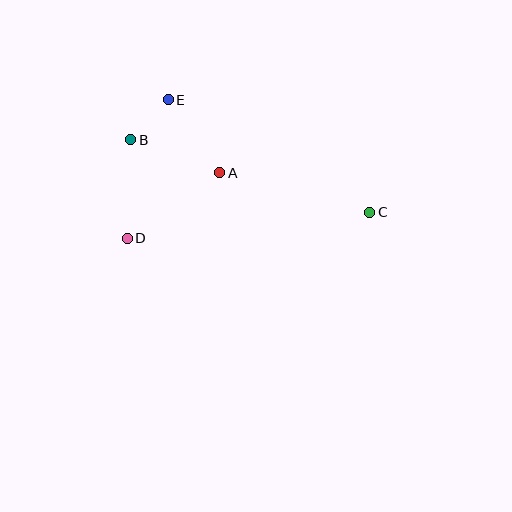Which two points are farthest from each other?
Points B and C are farthest from each other.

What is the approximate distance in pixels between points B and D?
The distance between B and D is approximately 99 pixels.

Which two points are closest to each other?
Points B and E are closest to each other.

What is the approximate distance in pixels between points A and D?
The distance between A and D is approximately 114 pixels.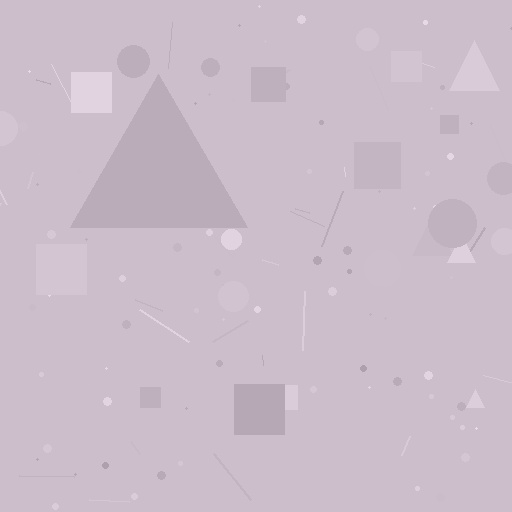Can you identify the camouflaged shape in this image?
The camouflaged shape is a triangle.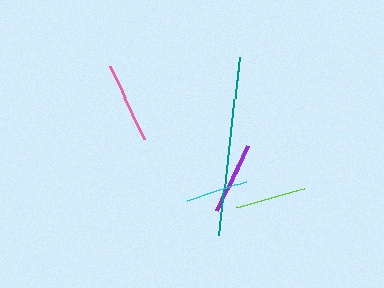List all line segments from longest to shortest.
From longest to shortest: teal, pink, purple, lime, cyan.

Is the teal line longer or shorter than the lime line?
The teal line is longer than the lime line.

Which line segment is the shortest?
The cyan line is the shortest at approximately 61 pixels.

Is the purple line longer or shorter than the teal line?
The teal line is longer than the purple line.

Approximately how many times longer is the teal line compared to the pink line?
The teal line is approximately 2.2 times the length of the pink line.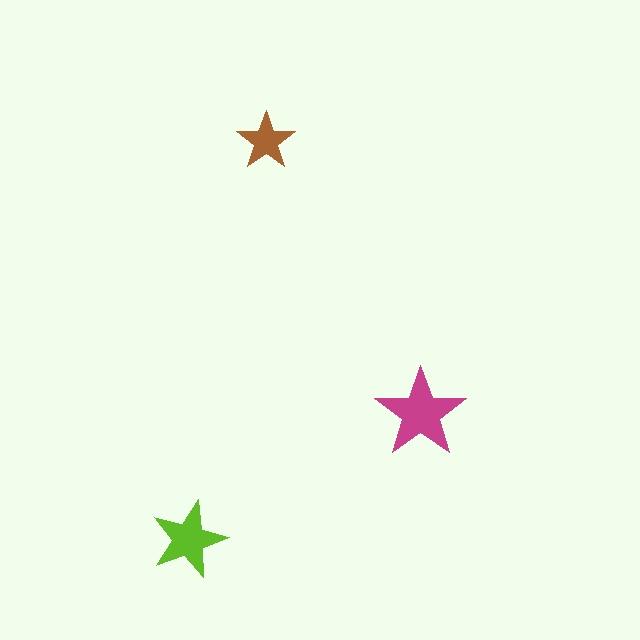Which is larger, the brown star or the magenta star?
The magenta one.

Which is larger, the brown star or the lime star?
The lime one.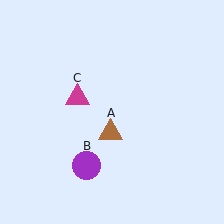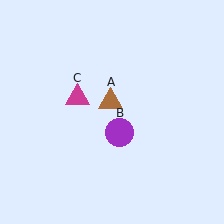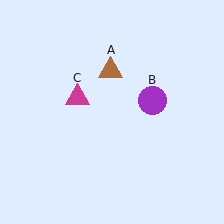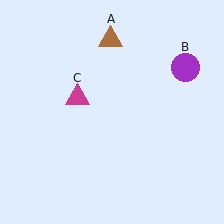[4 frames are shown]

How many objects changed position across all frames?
2 objects changed position: brown triangle (object A), purple circle (object B).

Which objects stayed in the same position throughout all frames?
Magenta triangle (object C) remained stationary.